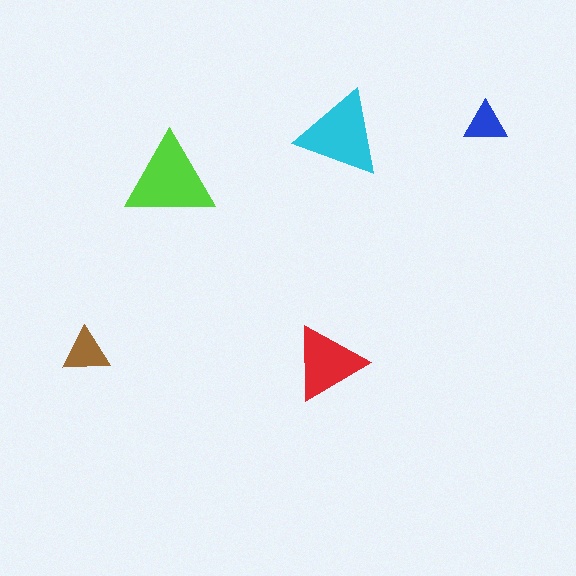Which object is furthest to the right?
The blue triangle is rightmost.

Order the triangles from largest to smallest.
the lime one, the cyan one, the red one, the brown one, the blue one.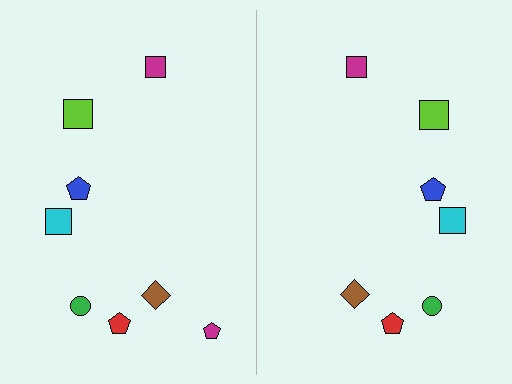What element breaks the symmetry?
A magenta pentagon is missing from the right side.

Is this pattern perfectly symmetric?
No, the pattern is not perfectly symmetric. A magenta pentagon is missing from the right side.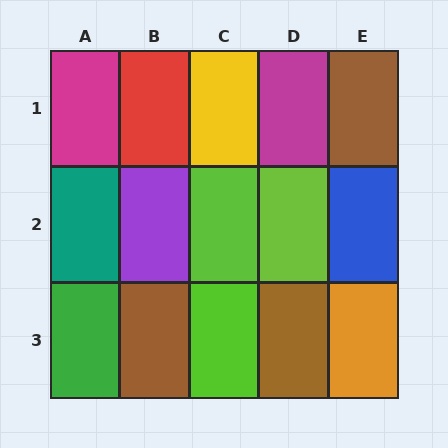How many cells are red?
1 cell is red.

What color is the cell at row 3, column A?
Green.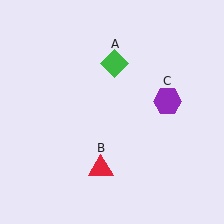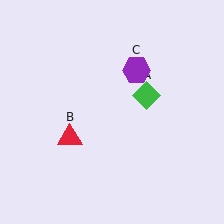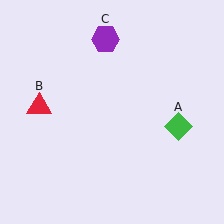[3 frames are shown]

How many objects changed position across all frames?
3 objects changed position: green diamond (object A), red triangle (object B), purple hexagon (object C).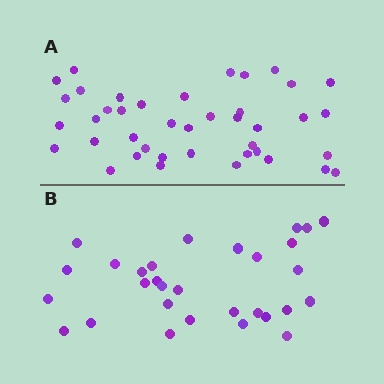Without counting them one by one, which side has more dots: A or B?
Region A (the top region) has more dots.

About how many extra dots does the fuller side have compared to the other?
Region A has roughly 12 or so more dots than region B.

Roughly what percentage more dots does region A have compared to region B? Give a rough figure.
About 35% more.